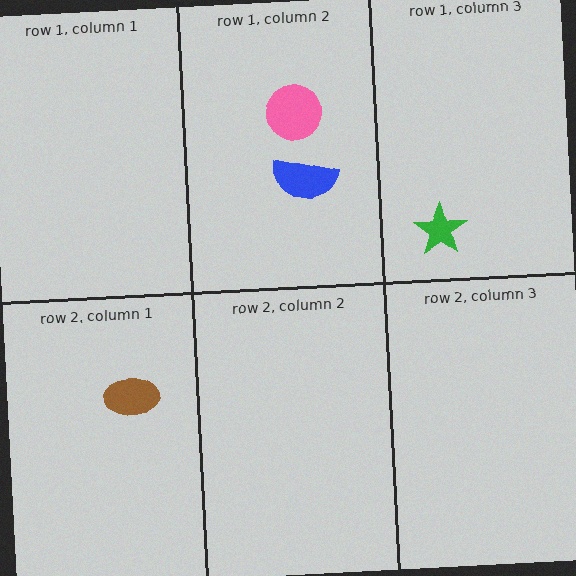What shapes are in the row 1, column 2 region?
The blue semicircle, the pink circle.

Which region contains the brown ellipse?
The row 2, column 1 region.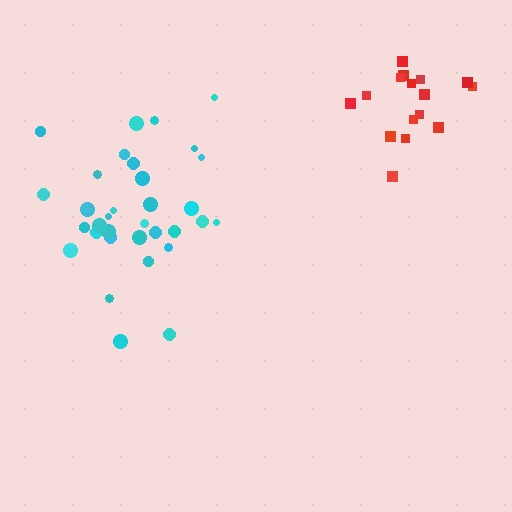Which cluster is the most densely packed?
Red.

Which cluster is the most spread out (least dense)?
Cyan.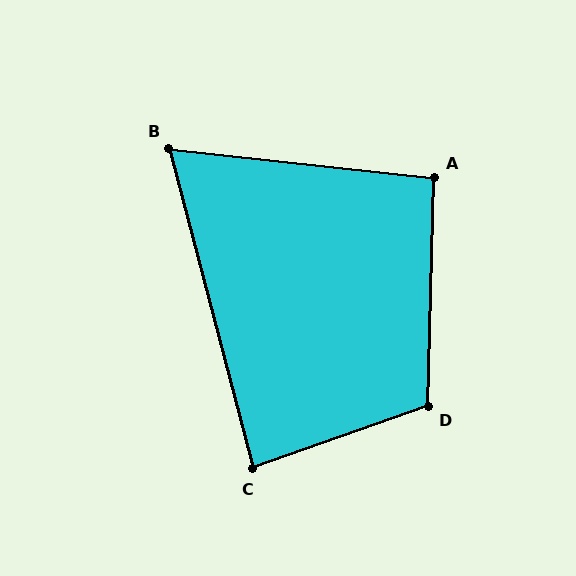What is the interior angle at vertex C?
Approximately 85 degrees (approximately right).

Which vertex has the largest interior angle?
D, at approximately 111 degrees.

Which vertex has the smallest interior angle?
B, at approximately 69 degrees.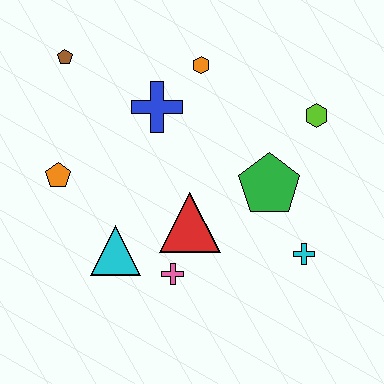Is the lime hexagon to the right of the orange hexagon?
Yes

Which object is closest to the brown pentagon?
The blue cross is closest to the brown pentagon.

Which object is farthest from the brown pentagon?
The cyan cross is farthest from the brown pentagon.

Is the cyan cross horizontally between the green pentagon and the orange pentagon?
No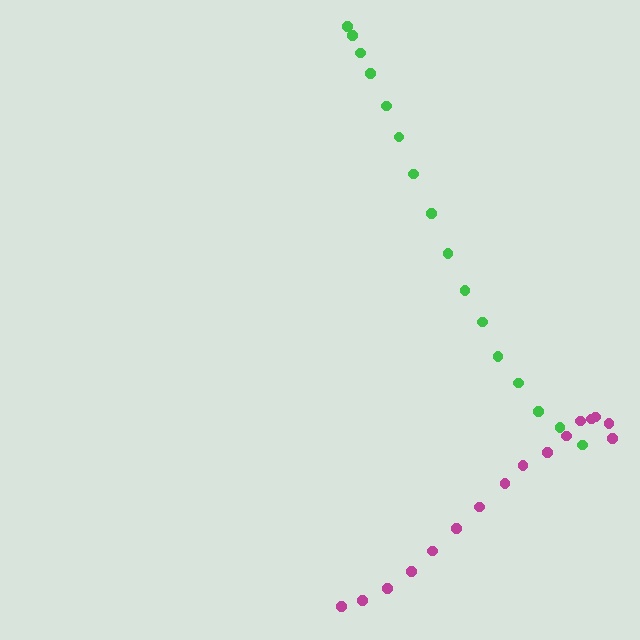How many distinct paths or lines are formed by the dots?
There are 2 distinct paths.